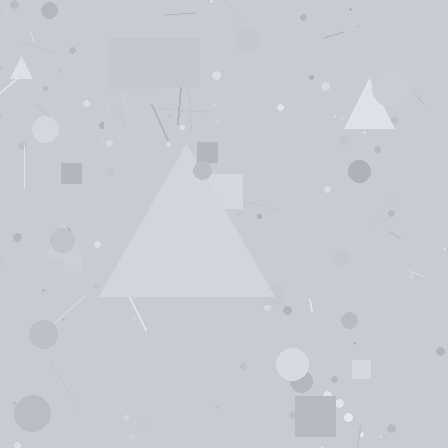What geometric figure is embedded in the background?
A triangle is embedded in the background.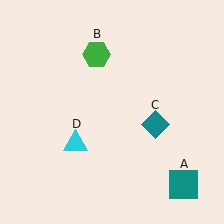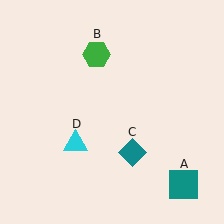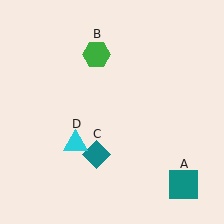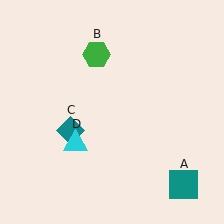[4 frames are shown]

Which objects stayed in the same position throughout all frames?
Teal square (object A) and green hexagon (object B) and cyan triangle (object D) remained stationary.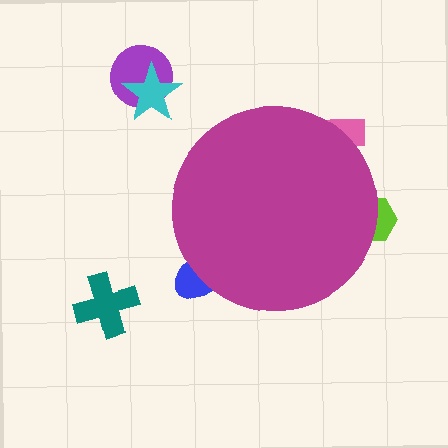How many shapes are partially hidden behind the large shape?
3 shapes are partially hidden.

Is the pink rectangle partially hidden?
Yes, the pink rectangle is partially hidden behind the magenta circle.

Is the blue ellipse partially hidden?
Yes, the blue ellipse is partially hidden behind the magenta circle.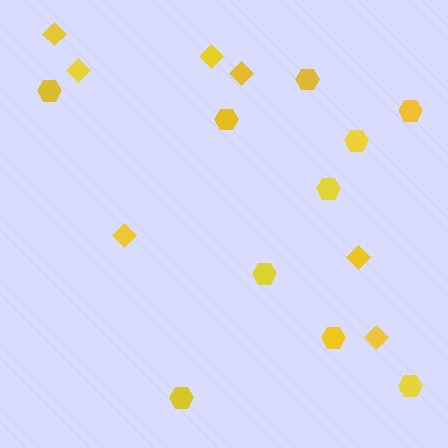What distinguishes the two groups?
There are 2 groups: one group of diamonds (7) and one group of hexagons (10).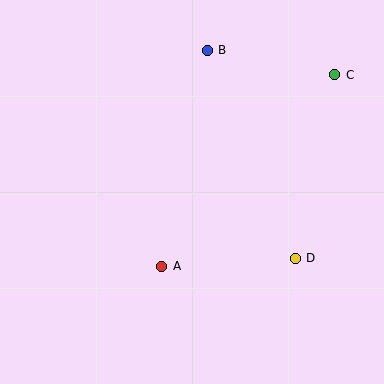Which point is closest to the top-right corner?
Point C is closest to the top-right corner.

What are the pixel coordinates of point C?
Point C is at (335, 75).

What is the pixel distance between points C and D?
The distance between C and D is 188 pixels.